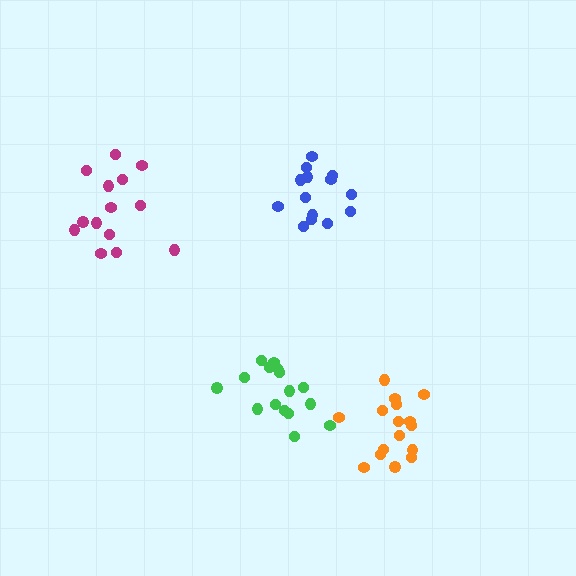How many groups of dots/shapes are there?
There are 4 groups.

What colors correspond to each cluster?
The clusters are colored: orange, blue, green, magenta.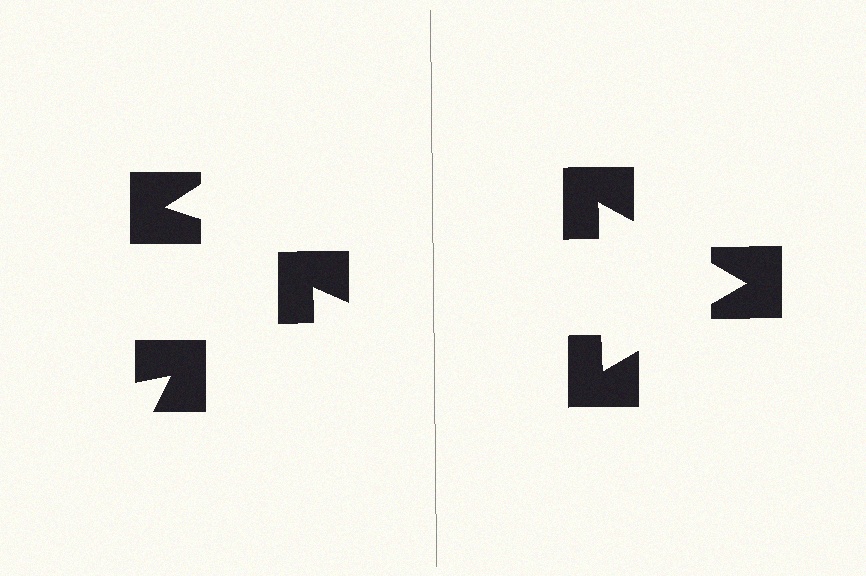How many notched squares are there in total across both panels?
6 — 3 on each side.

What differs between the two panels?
The notched squares are positioned identically on both sides; only the wedge orientations differ. On the right they align to a triangle; on the left they are misaligned.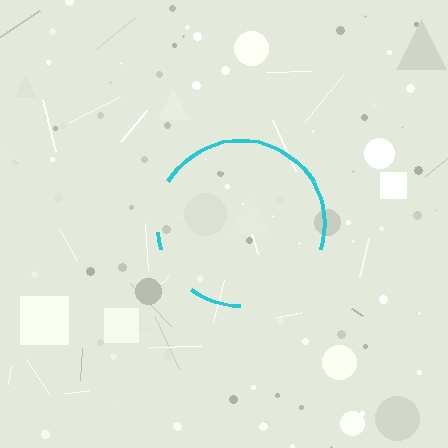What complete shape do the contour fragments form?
The contour fragments form a circle.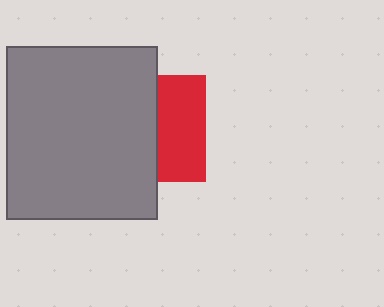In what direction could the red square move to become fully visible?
The red square could move right. That would shift it out from behind the gray rectangle entirely.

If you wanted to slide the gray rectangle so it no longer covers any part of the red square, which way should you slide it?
Slide it left — that is the most direct way to separate the two shapes.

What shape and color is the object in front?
The object in front is a gray rectangle.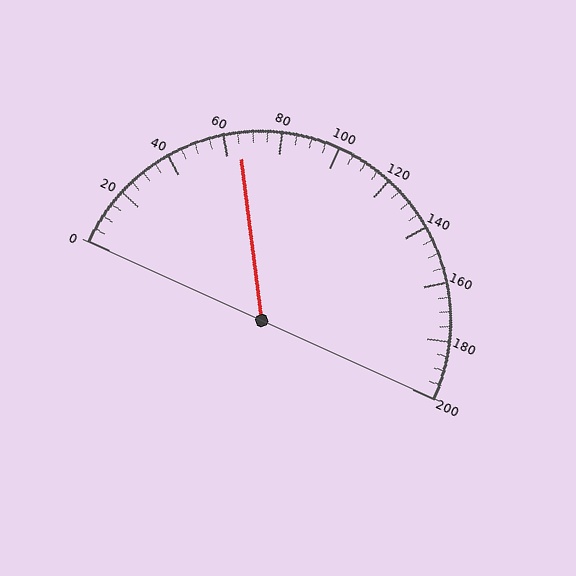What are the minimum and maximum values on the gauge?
The gauge ranges from 0 to 200.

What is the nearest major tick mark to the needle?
The nearest major tick mark is 60.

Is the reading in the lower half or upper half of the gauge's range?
The reading is in the lower half of the range (0 to 200).